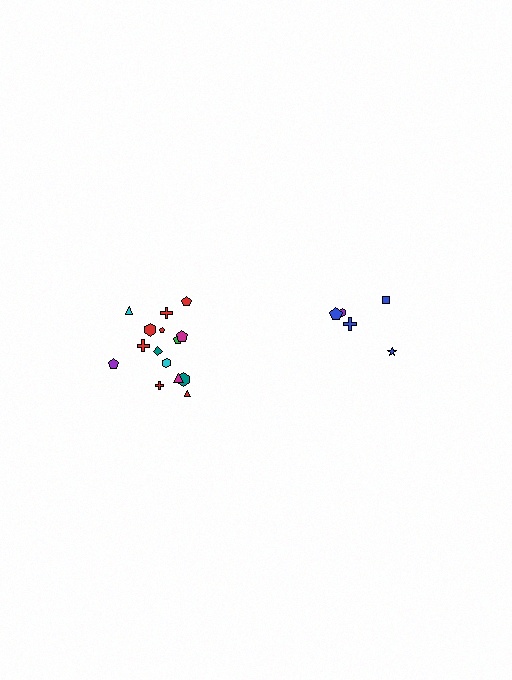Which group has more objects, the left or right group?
The left group.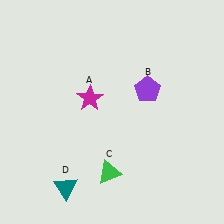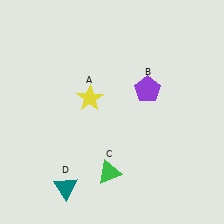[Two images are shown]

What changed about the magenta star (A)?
In Image 1, A is magenta. In Image 2, it changed to yellow.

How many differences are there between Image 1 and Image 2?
There is 1 difference between the two images.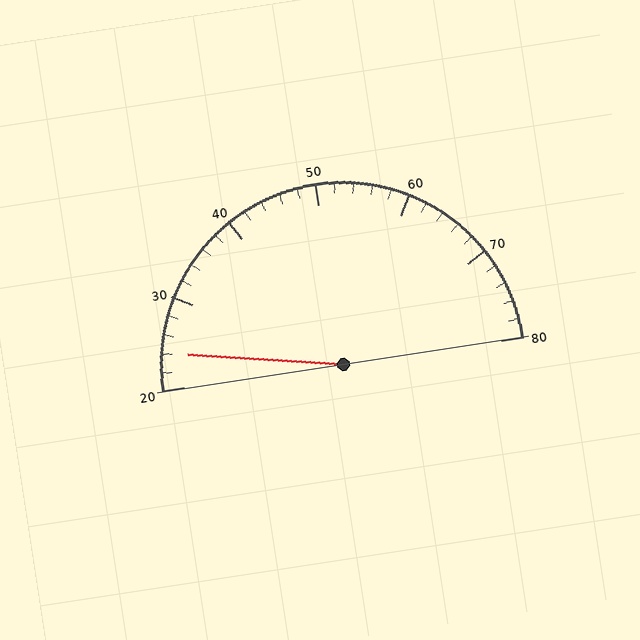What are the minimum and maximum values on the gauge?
The gauge ranges from 20 to 80.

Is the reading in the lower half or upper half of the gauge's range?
The reading is in the lower half of the range (20 to 80).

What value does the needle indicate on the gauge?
The needle indicates approximately 24.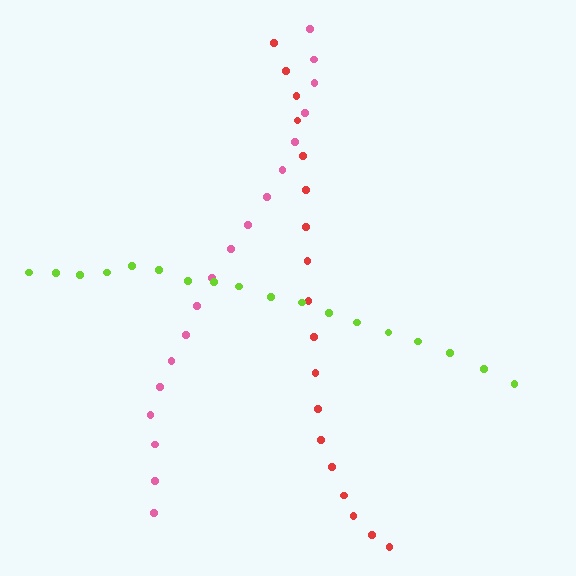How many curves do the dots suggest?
There are 3 distinct paths.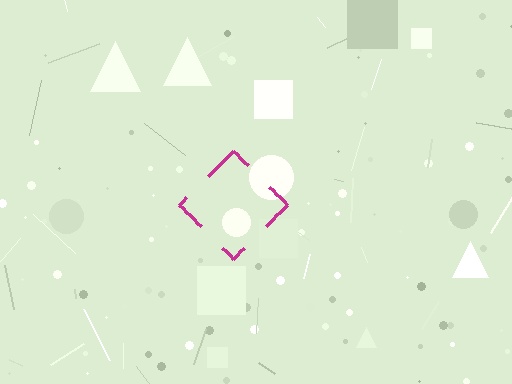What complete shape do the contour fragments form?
The contour fragments form a diamond.